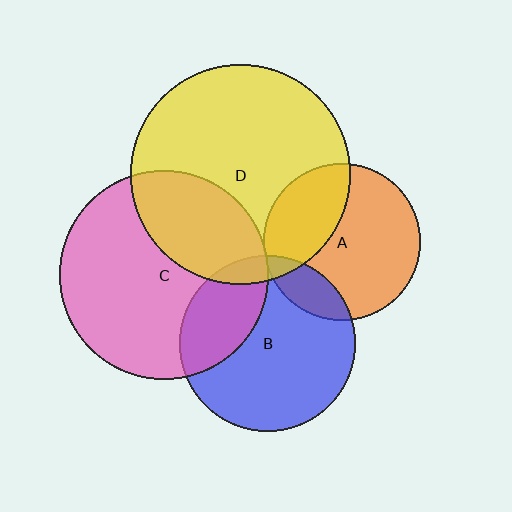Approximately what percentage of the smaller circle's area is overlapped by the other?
Approximately 5%.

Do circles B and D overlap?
Yes.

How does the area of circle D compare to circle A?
Approximately 2.0 times.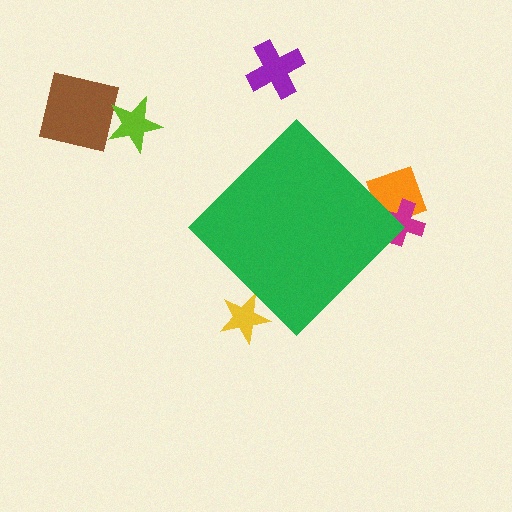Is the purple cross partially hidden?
No, the purple cross is fully visible.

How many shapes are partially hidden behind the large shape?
3 shapes are partially hidden.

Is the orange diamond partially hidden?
Yes, the orange diamond is partially hidden behind the green diamond.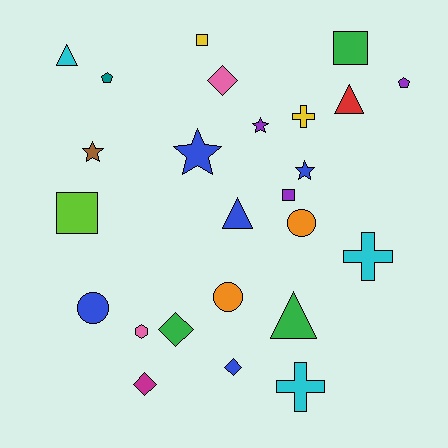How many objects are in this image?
There are 25 objects.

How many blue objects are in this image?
There are 5 blue objects.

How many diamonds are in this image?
There are 4 diamonds.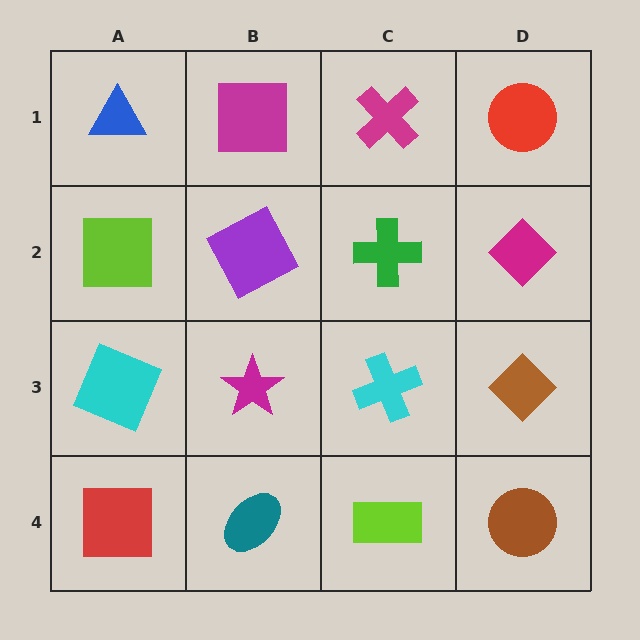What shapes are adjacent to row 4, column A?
A cyan square (row 3, column A), a teal ellipse (row 4, column B).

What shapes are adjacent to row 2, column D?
A red circle (row 1, column D), a brown diamond (row 3, column D), a green cross (row 2, column C).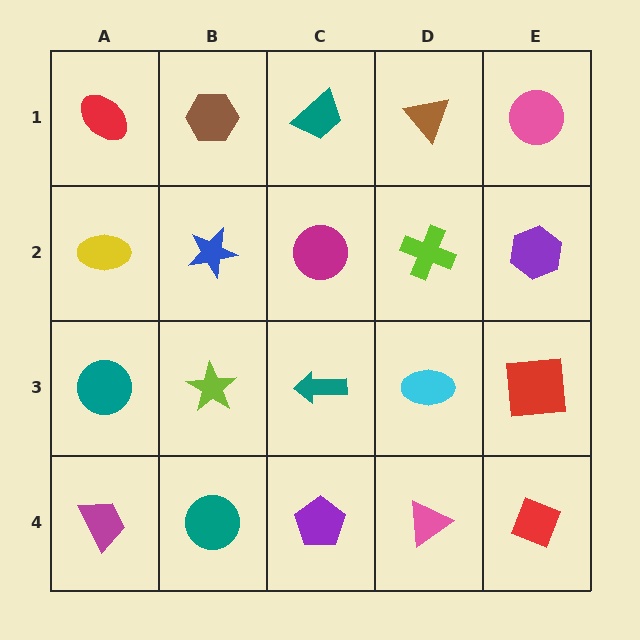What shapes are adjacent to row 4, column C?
A teal arrow (row 3, column C), a teal circle (row 4, column B), a pink triangle (row 4, column D).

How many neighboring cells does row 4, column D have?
3.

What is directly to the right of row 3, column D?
A red square.